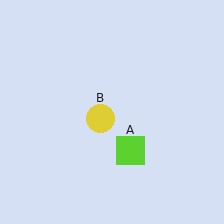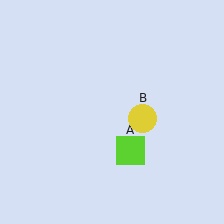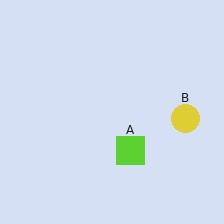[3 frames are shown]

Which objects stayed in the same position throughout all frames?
Lime square (object A) remained stationary.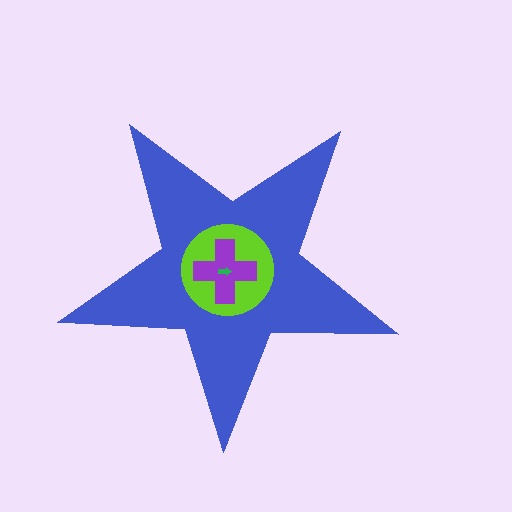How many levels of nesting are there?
4.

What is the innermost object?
The green arrow.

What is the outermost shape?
The blue star.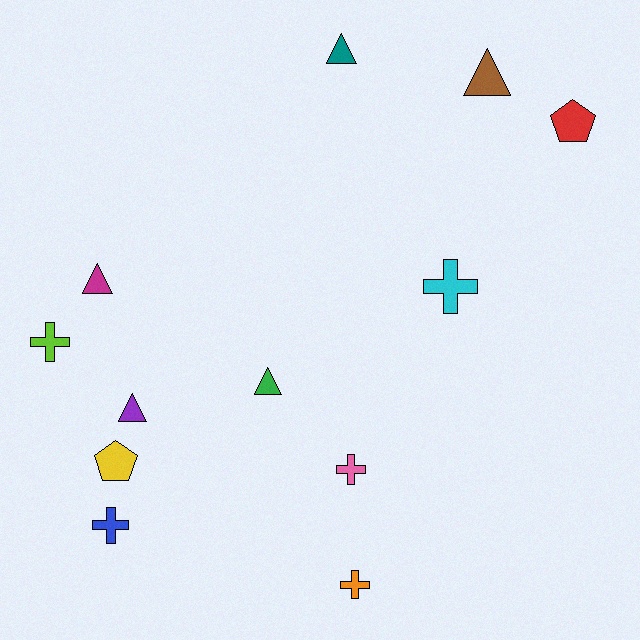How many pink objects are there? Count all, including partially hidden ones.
There is 1 pink object.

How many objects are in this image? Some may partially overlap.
There are 12 objects.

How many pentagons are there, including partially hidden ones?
There are 2 pentagons.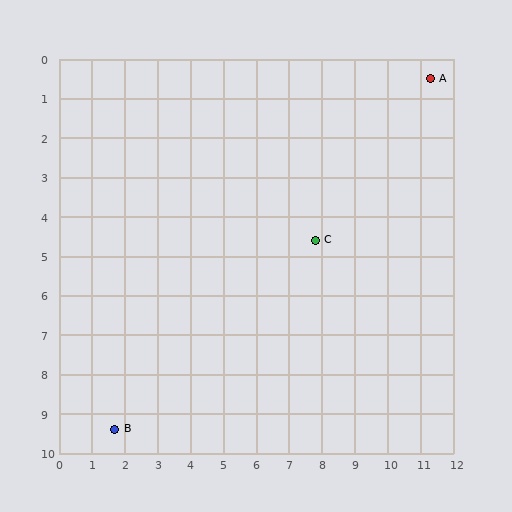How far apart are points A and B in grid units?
Points A and B are about 13.1 grid units apart.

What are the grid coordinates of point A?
Point A is at approximately (11.3, 0.5).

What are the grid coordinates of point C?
Point C is at approximately (7.8, 4.6).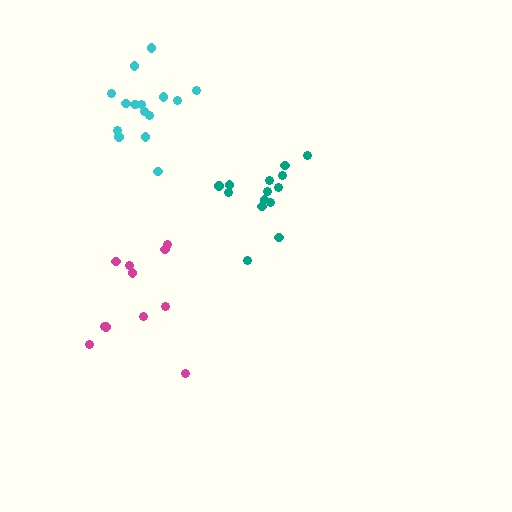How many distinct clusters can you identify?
There are 3 distinct clusters.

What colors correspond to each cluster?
The clusters are colored: teal, magenta, cyan.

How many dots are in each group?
Group 1: 14 dots, Group 2: 11 dots, Group 3: 15 dots (40 total).